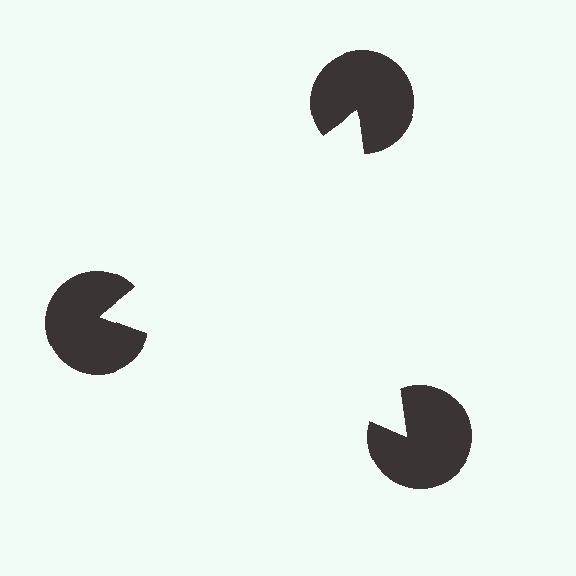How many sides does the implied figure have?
3 sides.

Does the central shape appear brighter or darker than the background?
It typically appears slightly brighter than the background, even though no actual brightness change is drawn.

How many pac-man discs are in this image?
There are 3 — one at each vertex of the illusory triangle.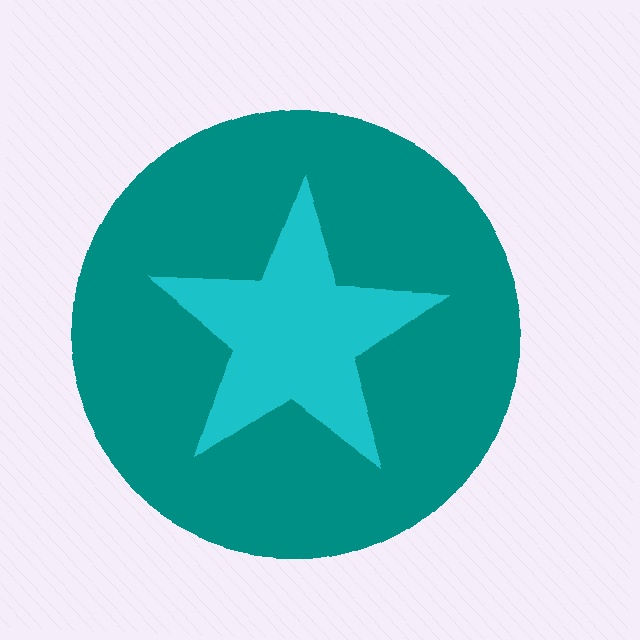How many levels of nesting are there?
2.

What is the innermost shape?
The cyan star.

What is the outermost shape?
The teal circle.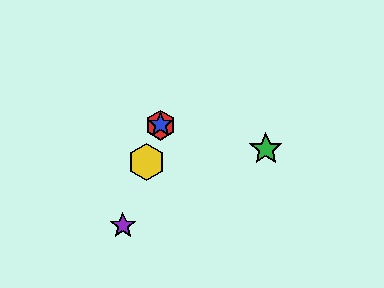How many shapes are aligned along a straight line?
4 shapes (the red hexagon, the blue star, the yellow hexagon, the purple star) are aligned along a straight line.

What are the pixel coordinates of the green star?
The green star is at (266, 149).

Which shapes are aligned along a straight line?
The red hexagon, the blue star, the yellow hexagon, the purple star are aligned along a straight line.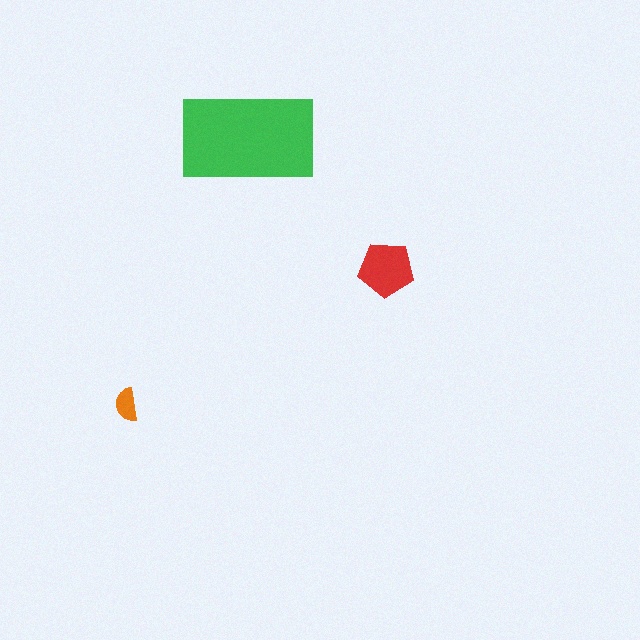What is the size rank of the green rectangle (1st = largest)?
1st.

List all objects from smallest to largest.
The orange semicircle, the red pentagon, the green rectangle.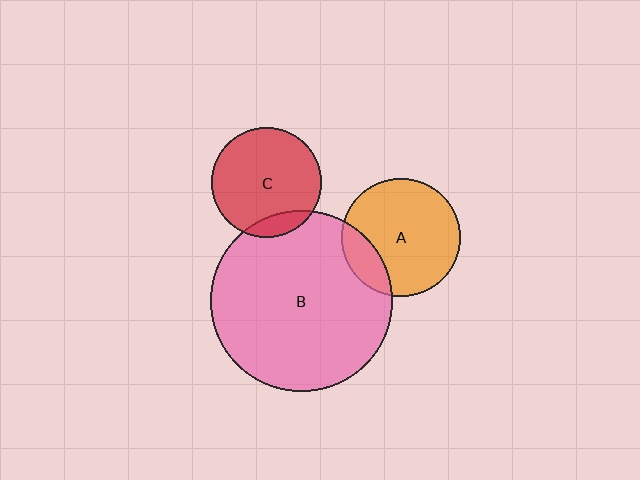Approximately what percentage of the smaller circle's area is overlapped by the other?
Approximately 15%.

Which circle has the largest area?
Circle B (pink).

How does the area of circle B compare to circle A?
Approximately 2.3 times.